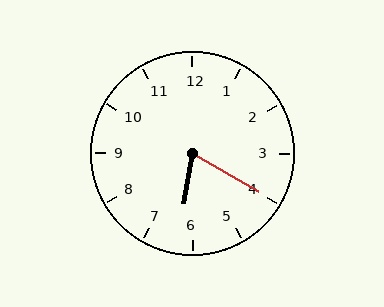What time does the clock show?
6:20.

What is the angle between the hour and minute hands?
Approximately 70 degrees.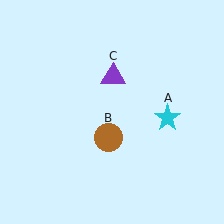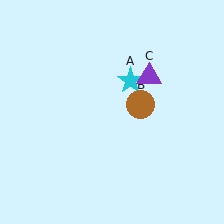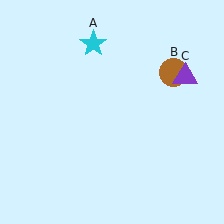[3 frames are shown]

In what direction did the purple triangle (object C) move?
The purple triangle (object C) moved right.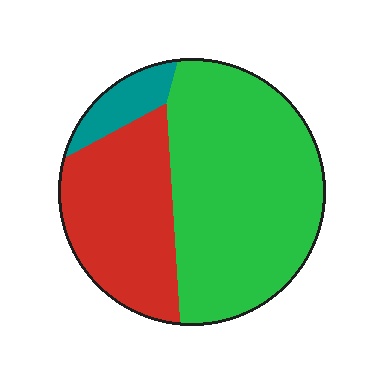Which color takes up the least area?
Teal, at roughly 10%.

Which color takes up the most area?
Green, at roughly 60%.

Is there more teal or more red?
Red.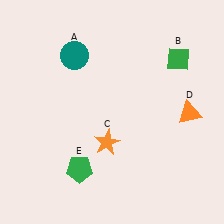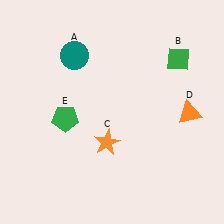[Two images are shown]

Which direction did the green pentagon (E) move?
The green pentagon (E) moved up.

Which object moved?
The green pentagon (E) moved up.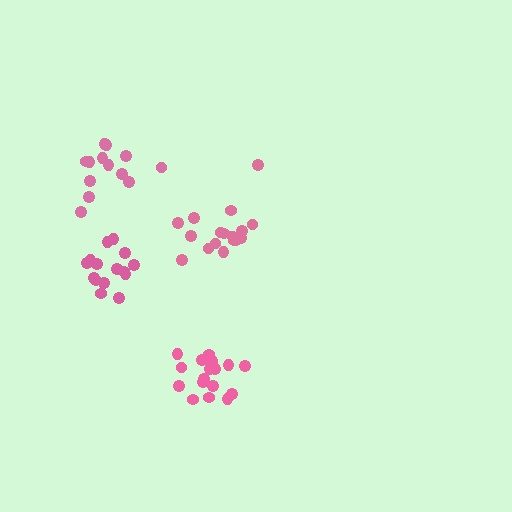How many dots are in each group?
Group 1: 13 dots, Group 2: 15 dots, Group 3: 17 dots, Group 4: 18 dots (63 total).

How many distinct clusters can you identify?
There are 4 distinct clusters.